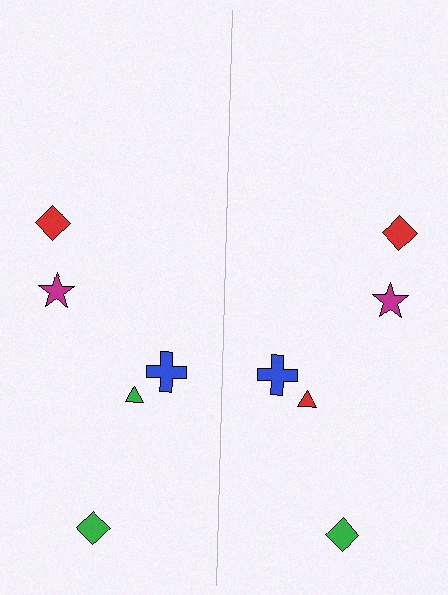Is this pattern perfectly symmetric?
No, the pattern is not perfectly symmetric. The red triangle on the right side breaks the symmetry — its mirror counterpart is green.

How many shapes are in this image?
There are 10 shapes in this image.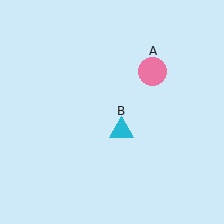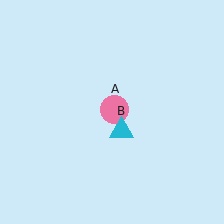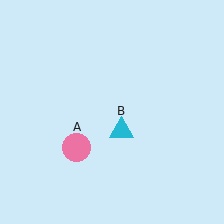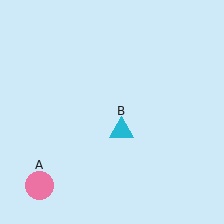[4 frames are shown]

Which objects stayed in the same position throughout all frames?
Cyan triangle (object B) remained stationary.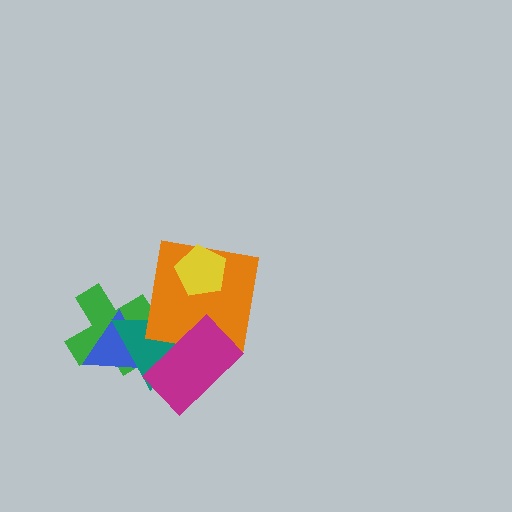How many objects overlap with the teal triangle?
4 objects overlap with the teal triangle.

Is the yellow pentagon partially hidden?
No, no other shape covers it.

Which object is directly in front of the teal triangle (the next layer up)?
The orange square is directly in front of the teal triangle.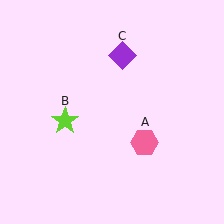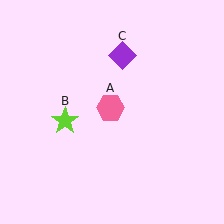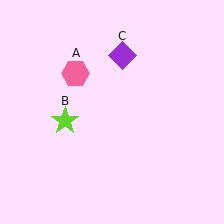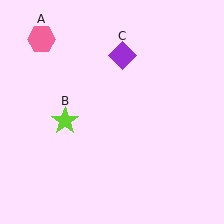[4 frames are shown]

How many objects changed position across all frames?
1 object changed position: pink hexagon (object A).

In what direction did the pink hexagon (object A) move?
The pink hexagon (object A) moved up and to the left.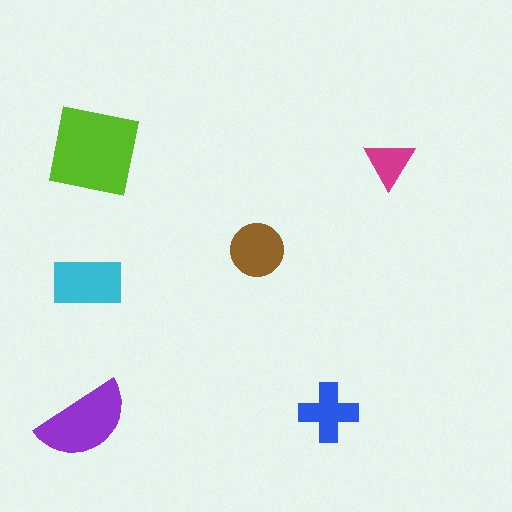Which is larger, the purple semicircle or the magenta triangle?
The purple semicircle.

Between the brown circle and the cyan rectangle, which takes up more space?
The cyan rectangle.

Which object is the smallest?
The magenta triangle.